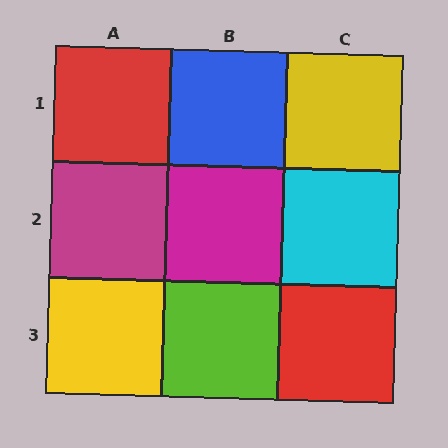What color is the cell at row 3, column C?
Red.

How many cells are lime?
1 cell is lime.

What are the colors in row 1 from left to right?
Red, blue, yellow.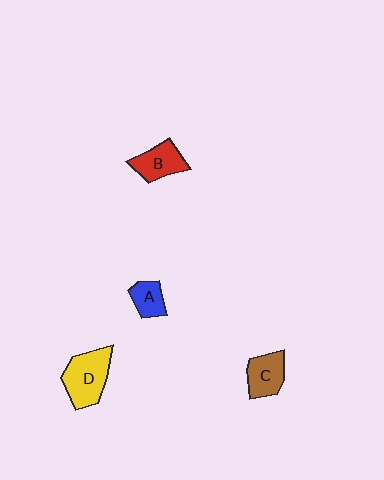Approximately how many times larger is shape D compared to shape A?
Approximately 2.0 times.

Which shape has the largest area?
Shape D (yellow).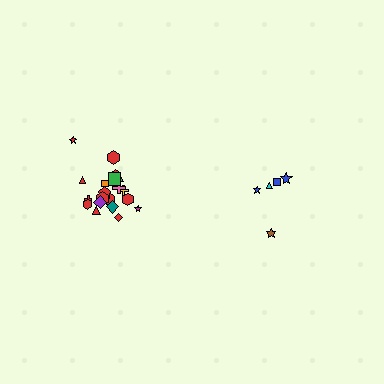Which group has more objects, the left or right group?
The left group.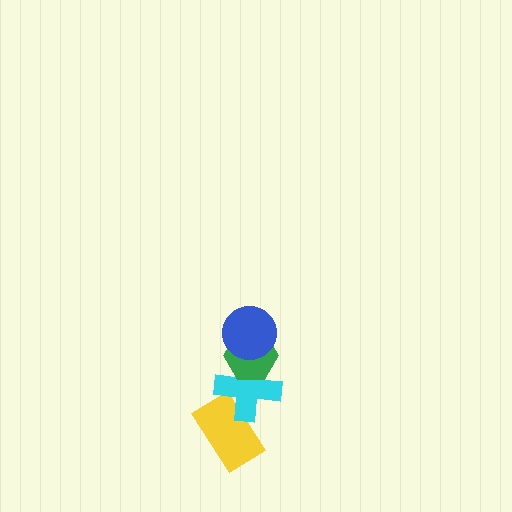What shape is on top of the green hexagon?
The blue circle is on top of the green hexagon.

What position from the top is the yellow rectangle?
The yellow rectangle is 4th from the top.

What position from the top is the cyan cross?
The cyan cross is 3rd from the top.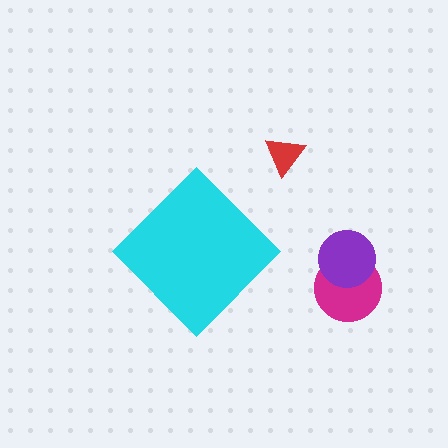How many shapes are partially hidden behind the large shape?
0 shapes are partially hidden.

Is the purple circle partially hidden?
No, the purple circle is fully visible.